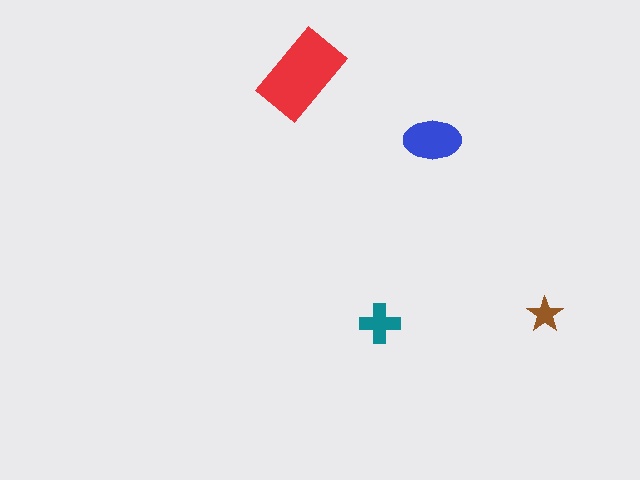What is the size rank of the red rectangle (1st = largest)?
1st.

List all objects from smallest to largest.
The brown star, the teal cross, the blue ellipse, the red rectangle.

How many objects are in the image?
There are 4 objects in the image.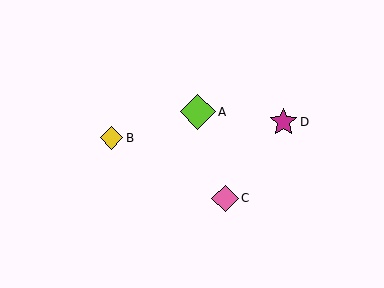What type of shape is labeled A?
Shape A is a lime diamond.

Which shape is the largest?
The lime diamond (labeled A) is the largest.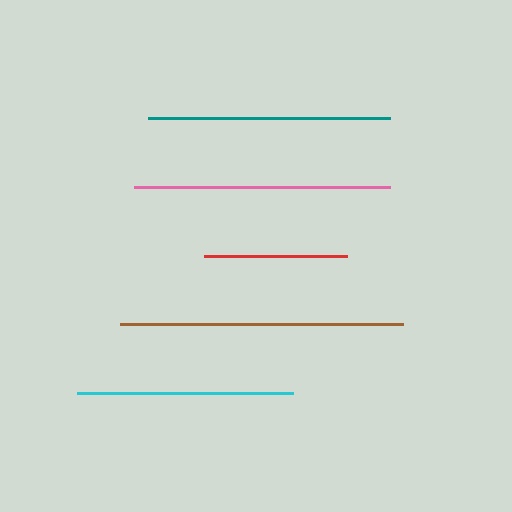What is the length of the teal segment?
The teal segment is approximately 241 pixels long.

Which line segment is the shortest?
The red line is the shortest at approximately 143 pixels.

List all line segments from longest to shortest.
From longest to shortest: brown, pink, teal, cyan, red.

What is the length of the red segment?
The red segment is approximately 143 pixels long.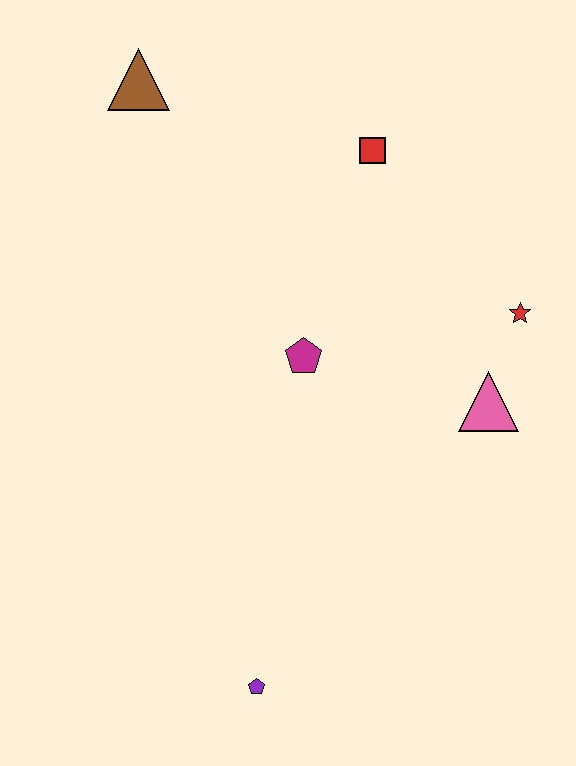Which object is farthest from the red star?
The purple pentagon is farthest from the red star.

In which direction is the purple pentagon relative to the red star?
The purple pentagon is below the red star.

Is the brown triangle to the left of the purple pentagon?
Yes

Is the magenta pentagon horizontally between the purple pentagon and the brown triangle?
No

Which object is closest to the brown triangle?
The red square is closest to the brown triangle.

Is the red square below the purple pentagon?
No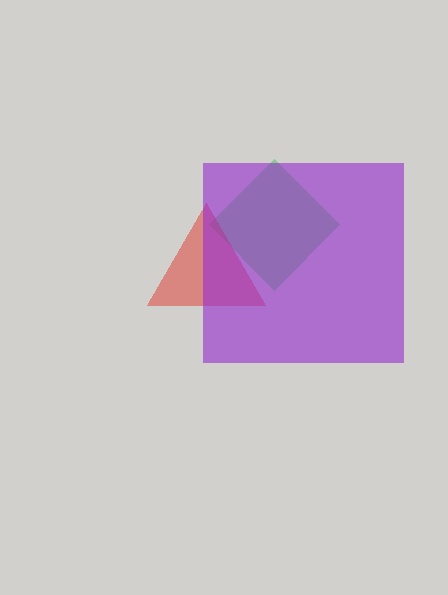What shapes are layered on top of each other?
The layered shapes are: a green diamond, a red triangle, a purple square.